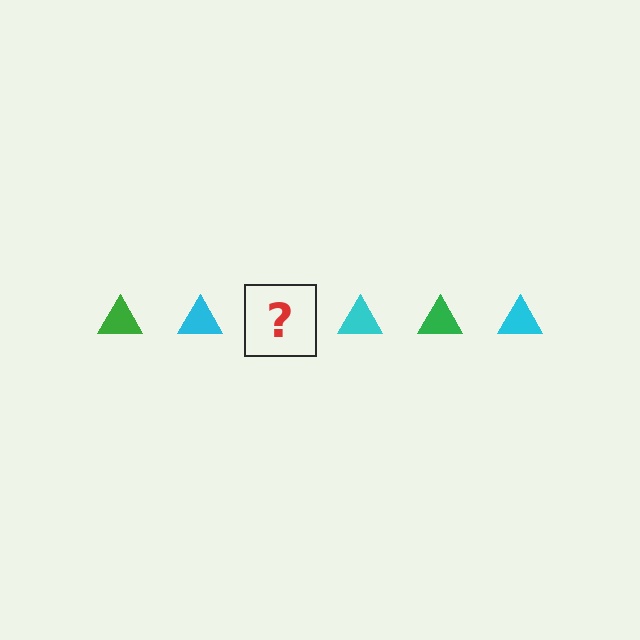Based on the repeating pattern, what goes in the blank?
The blank should be a green triangle.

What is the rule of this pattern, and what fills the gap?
The rule is that the pattern cycles through green, cyan triangles. The gap should be filled with a green triangle.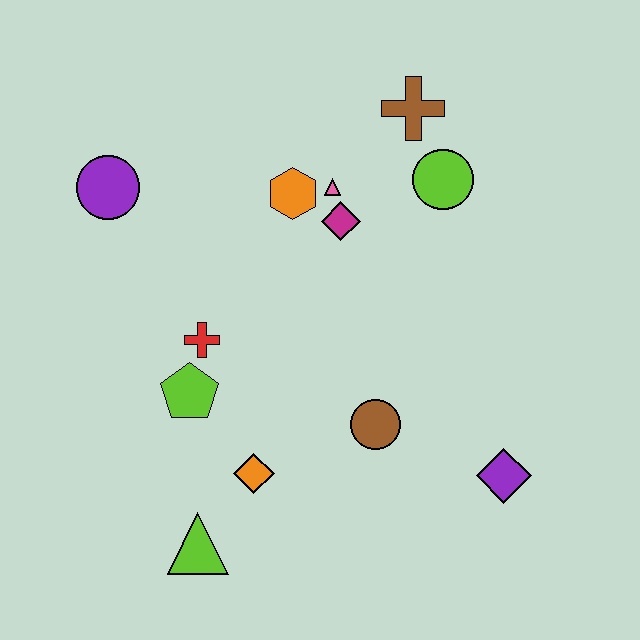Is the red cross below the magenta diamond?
Yes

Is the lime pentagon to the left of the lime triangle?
Yes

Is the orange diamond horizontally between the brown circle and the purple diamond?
No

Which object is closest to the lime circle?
The brown cross is closest to the lime circle.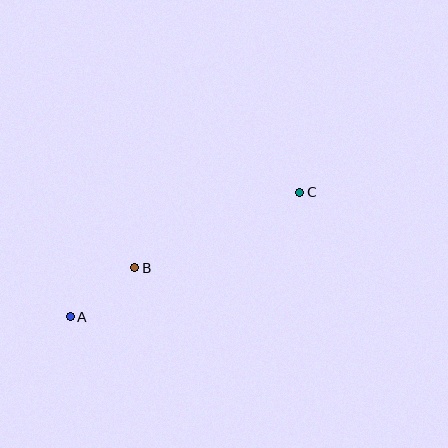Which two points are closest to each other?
Points A and B are closest to each other.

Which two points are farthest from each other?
Points A and C are farthest from each other.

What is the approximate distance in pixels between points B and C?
The distance between B and C is approximately 181 pixels.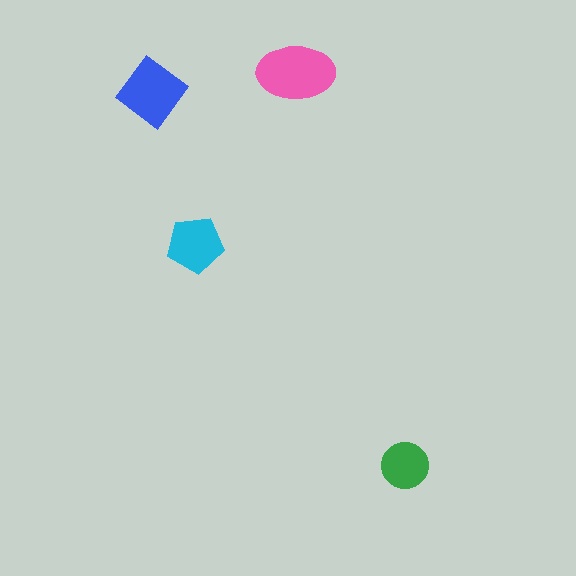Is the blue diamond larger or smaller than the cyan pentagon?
Larger.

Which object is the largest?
The pink ellipse.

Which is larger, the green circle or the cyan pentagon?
The cyan pentagon.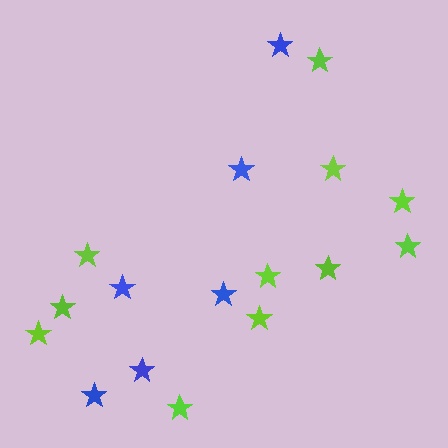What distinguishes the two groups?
There are 2 groups: one group of blue stars (6) and one group of lime stars (11).